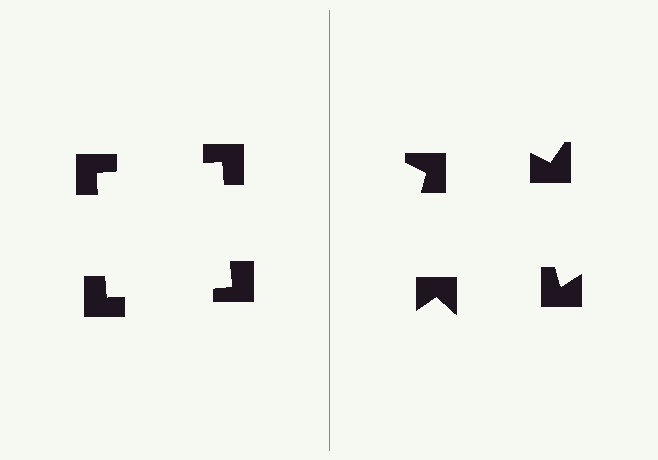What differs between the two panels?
The notched squares are positioned identically on both sides; only the wedge orientations differ. On the left they align to a square; on the right they are misaligned.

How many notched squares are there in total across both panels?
8 — 4 on each side.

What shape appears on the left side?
An illusory square.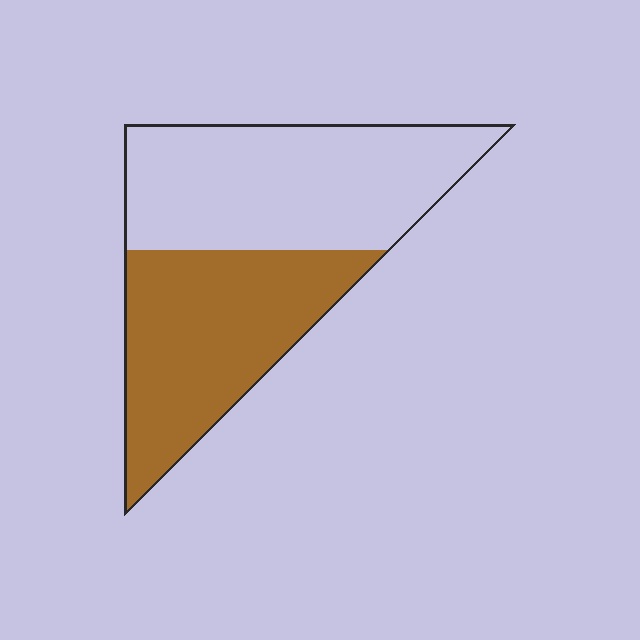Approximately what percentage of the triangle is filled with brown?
Approximately 45%.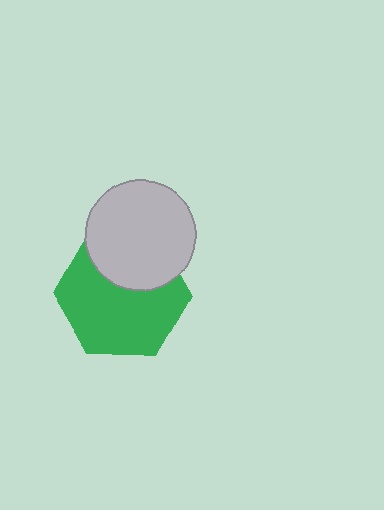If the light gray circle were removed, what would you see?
You would see the complete green hexagon.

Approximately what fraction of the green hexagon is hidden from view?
Roughly 33% of the green hexagon is hidden behind the light gray circle.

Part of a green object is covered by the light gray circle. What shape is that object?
It is a hexagon.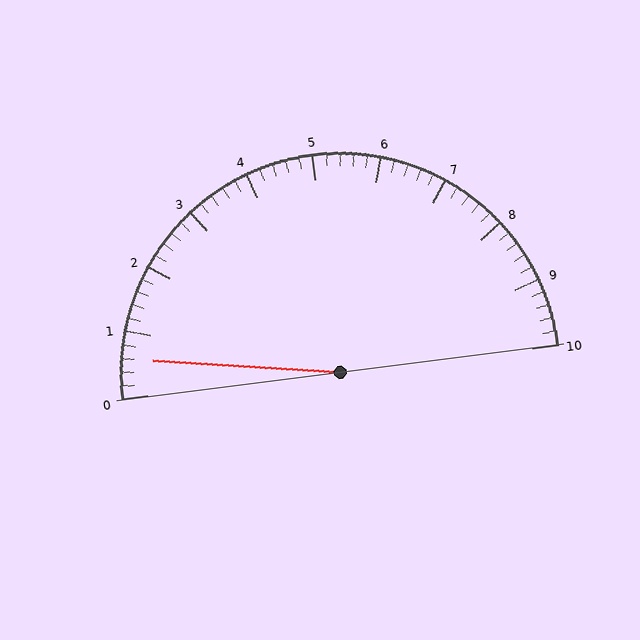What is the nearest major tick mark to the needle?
The nearest major tick mark is 1.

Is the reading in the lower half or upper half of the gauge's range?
The reading is in the lower half of the range (0 to 10).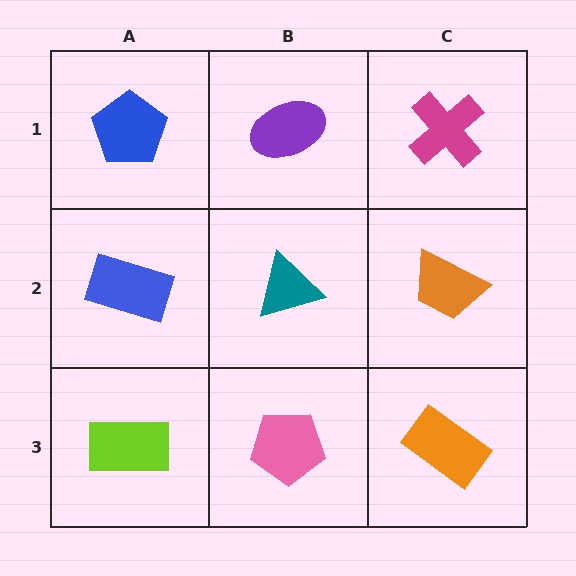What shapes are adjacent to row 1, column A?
A blue rectangle (row 2, column A), a purple ellipse (row 1, column B).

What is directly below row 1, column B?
A teal triangle.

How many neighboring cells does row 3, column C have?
2.